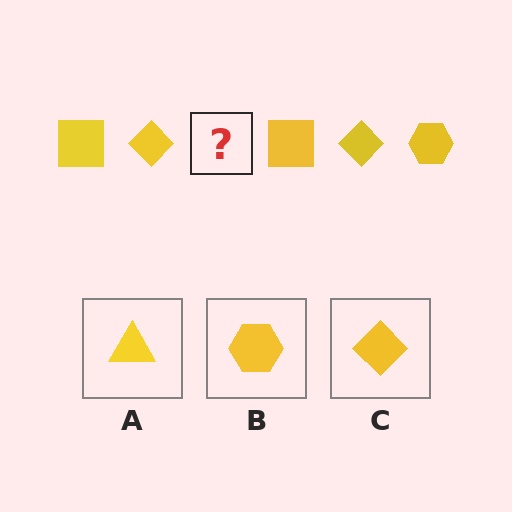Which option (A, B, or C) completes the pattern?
B.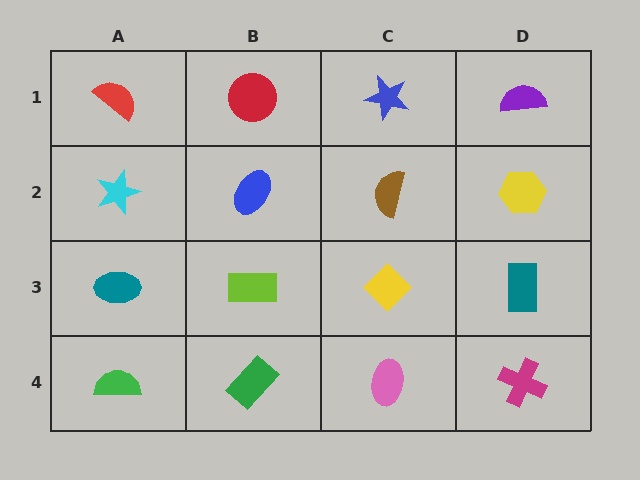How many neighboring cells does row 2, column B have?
4.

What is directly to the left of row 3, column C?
A lime rectangle.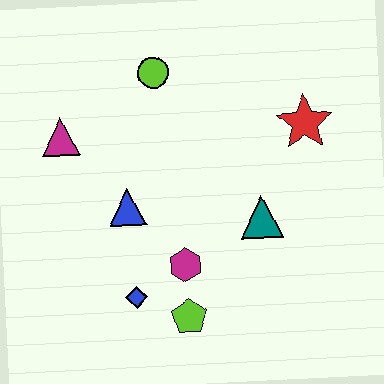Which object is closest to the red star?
The teal triangle is closest to the red star.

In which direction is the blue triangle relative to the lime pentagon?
The blue triangle is above the lime pentagon.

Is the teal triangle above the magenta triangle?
No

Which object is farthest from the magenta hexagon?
The lime circle is farthest from the magenta hexagon.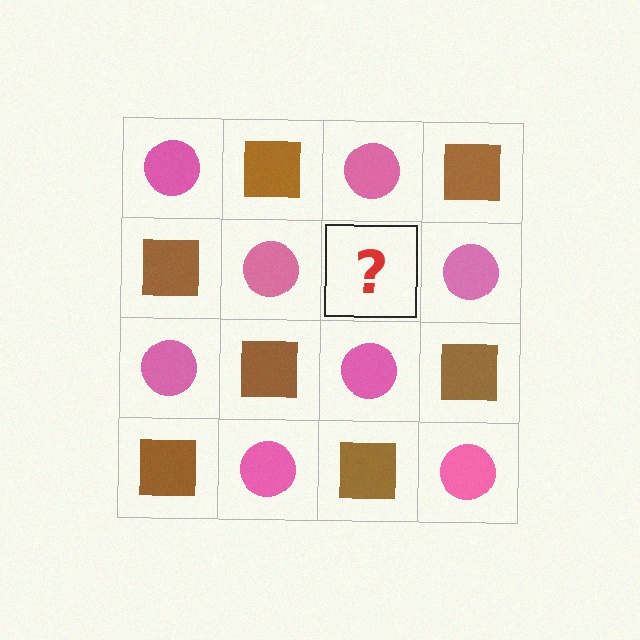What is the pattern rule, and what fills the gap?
The rule is that it alternates pink circle and brown square in a checkerboard pattern. The gap should be filled with a brown square.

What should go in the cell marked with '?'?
The missing cell should contain a brown square.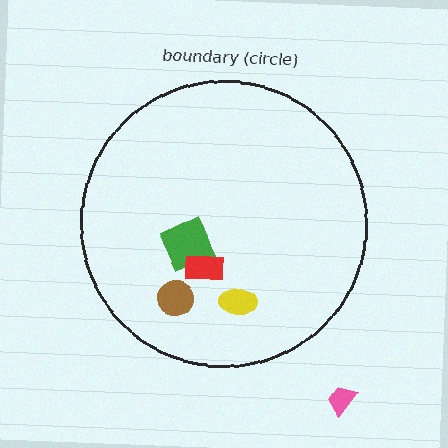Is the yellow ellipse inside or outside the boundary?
Inside.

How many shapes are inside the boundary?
4 inside, 1 outside.